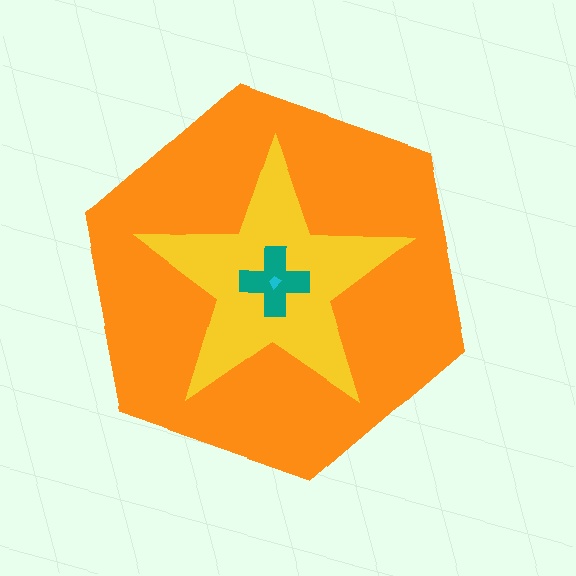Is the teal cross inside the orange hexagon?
Yes.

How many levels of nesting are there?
4.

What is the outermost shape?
The orange hexagon.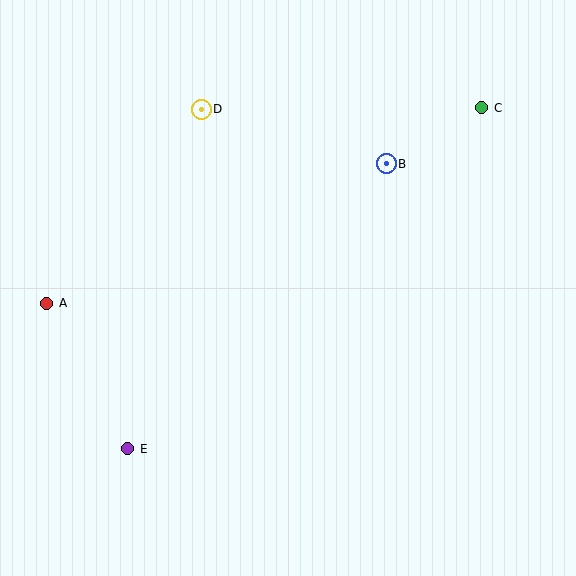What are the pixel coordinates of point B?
Point B is at (386, 164).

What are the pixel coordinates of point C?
Point C is at (482, 108).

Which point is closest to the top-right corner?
Point C is closest to the top-right corner.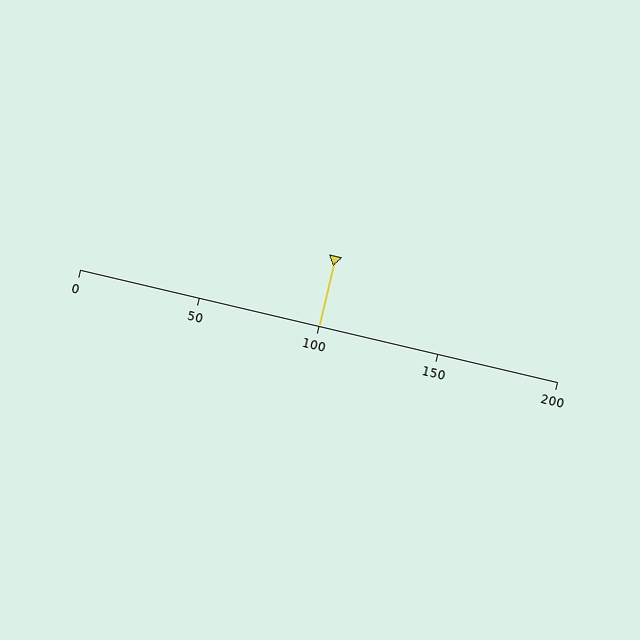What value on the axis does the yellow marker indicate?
The marker indicates approximately 100.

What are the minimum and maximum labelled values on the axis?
The axis runs from 0 to 200.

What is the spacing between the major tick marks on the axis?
The major ticks are spaced 50 apart.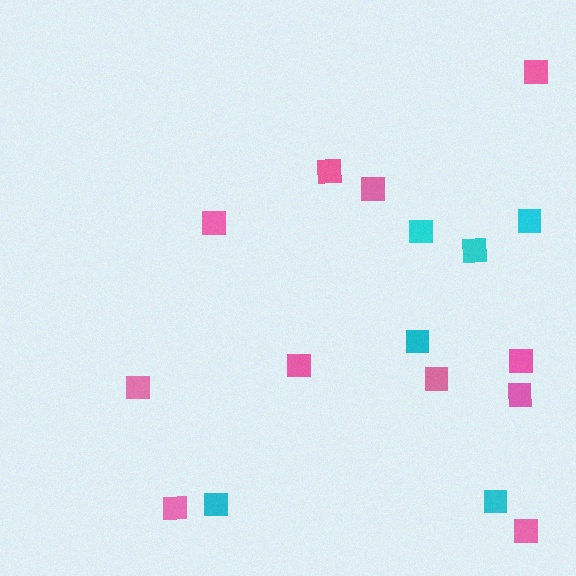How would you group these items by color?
There are 2 groups: one group of pink squares (11) and one group of cyan squares (6).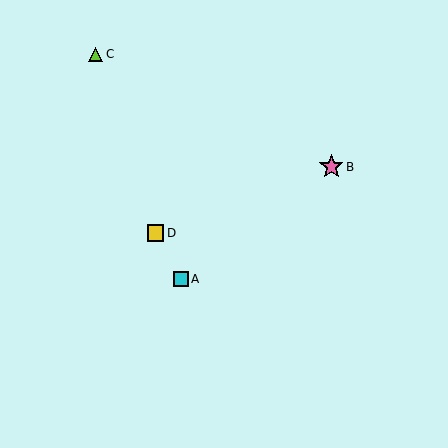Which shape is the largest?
The pink star (labeled B) is the largest.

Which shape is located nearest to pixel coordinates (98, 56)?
The lime triangle (labeled C) at (96, 54) is nearest to that location.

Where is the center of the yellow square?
The center of the yellow square is at (156, 233).